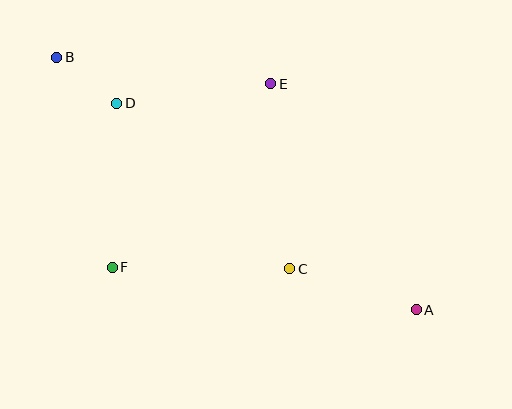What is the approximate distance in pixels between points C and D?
The distance between C and D is approximately 239 pixels.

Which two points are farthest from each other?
Points A and B are farthest from each other.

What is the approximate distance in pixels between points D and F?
The distance between D and F is approximately 164 pixels.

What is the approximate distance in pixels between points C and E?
The distance between C and E is approximately 186 pixels.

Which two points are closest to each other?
Points B and D are closest to each other.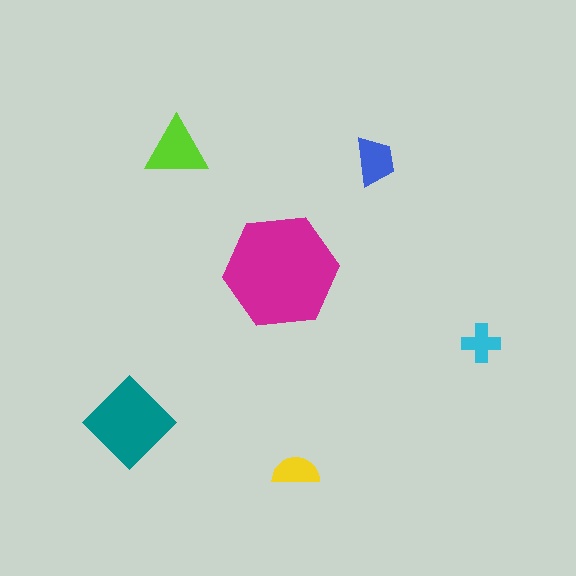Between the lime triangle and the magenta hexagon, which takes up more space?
The magenta hexagon.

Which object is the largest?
The magenta hexagon.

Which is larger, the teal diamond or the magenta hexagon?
The magenta hexagon.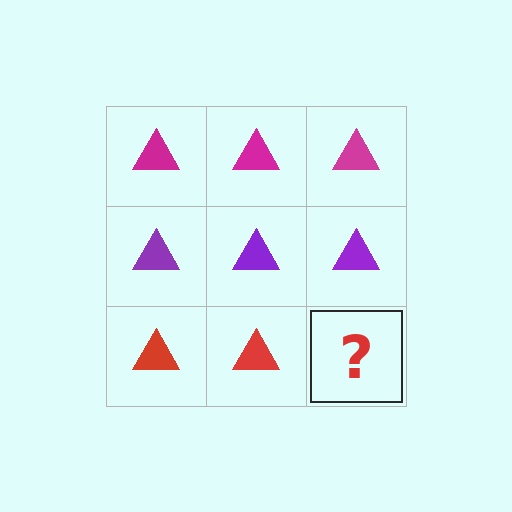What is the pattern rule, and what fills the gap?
The rule is that each row has a consistent color. The gap should be filled with a red triangle.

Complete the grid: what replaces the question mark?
The question mark should be replaced with a red triangle.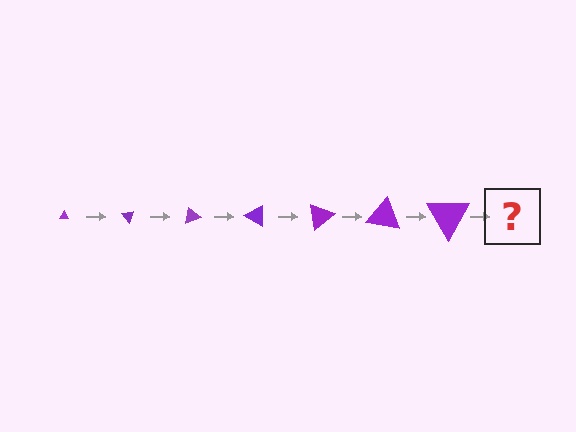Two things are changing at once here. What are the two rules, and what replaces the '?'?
The two rules are that the triangle grows larger each step and it rotates 50 degrees each step. The '?' should be a triangle, larger than the previous one and rotated 350 degrees from the start.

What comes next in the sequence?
The next element should be a triangle, larger than the previous one and rotated 350 degrees from the start.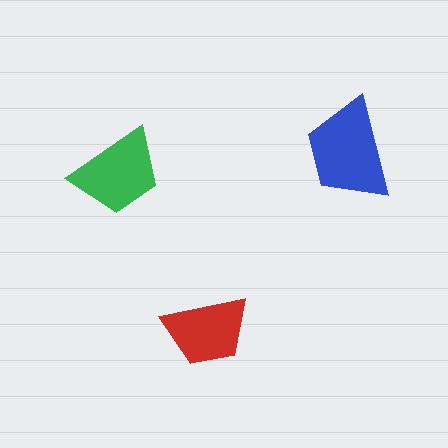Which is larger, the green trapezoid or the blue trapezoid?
The blue one.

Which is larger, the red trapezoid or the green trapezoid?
The green one.